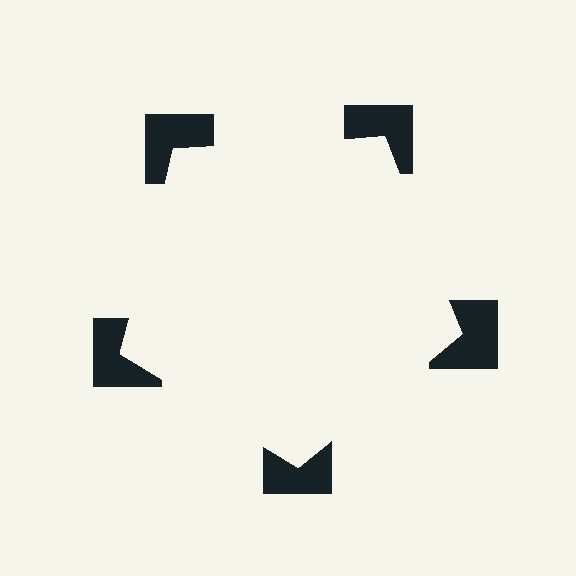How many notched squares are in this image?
There are 5 — one at each vertex of the illusory pentagon.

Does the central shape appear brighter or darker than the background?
It typically appears slightly brighter than the background, even though no actual brightness change is drawn.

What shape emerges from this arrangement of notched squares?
An illusory pentagon — its edges are inferred from the aligned wedge cuts in the notched squares, not physically drawn.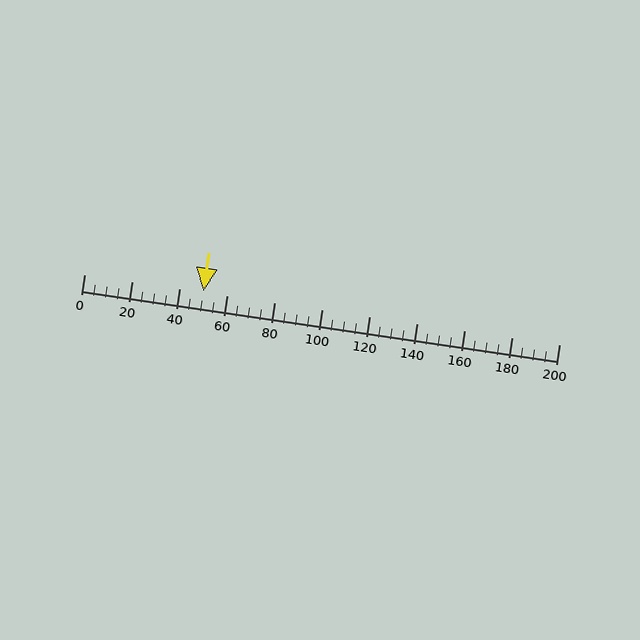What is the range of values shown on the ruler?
The ruler shows values from 0 to 200.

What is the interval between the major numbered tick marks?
The major tick marks are spaced 20 units apart.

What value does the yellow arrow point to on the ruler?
The yellow arrow points to approximately 50.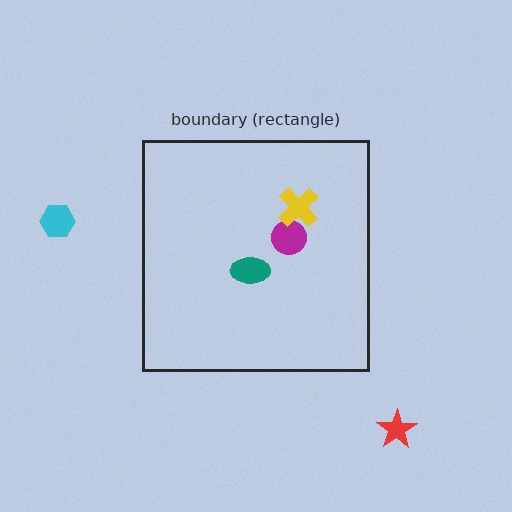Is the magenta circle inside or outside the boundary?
Inside.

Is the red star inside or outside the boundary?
Outside.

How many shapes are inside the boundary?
3 inside, 2 outside.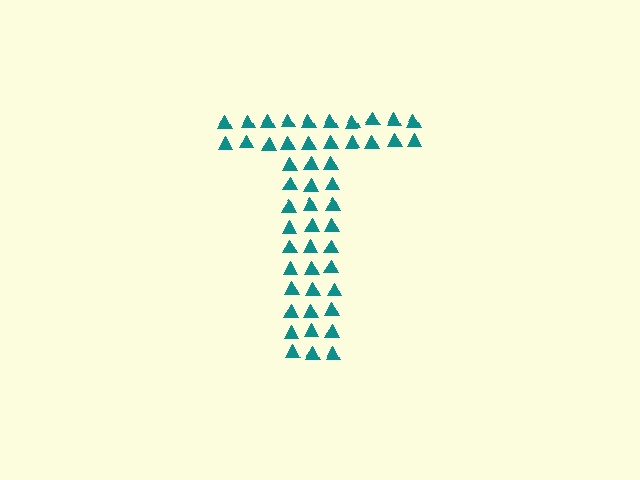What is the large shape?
The large shape is the letter T.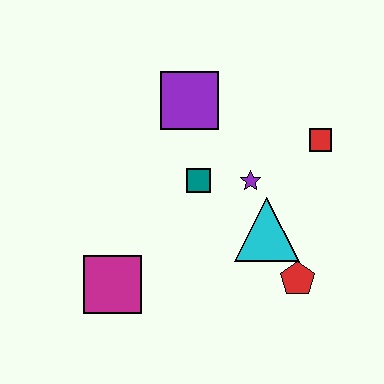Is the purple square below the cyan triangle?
No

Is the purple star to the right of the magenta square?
Yes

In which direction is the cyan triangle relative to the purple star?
The cyan triangle is below the purple star.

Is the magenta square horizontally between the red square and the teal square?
No